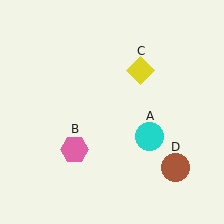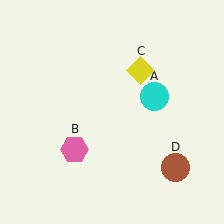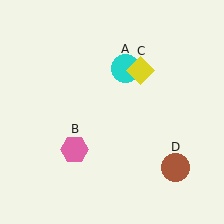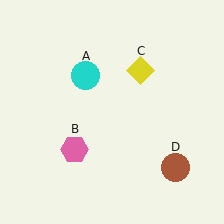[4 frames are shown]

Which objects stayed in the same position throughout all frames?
Pink hexagon (object B) and yellow diamond (object C) and brown circle (object D) remained stationary.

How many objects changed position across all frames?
1 object changed position: cyan circle (object A).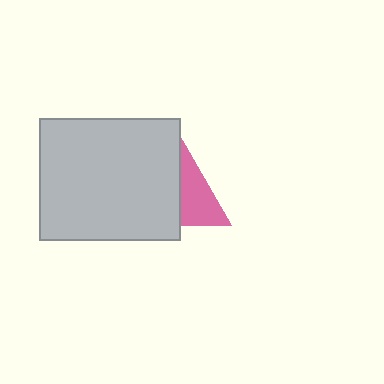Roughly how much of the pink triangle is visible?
A small part of it is visible (roughly 39%).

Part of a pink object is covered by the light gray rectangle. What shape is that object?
It is a triangle.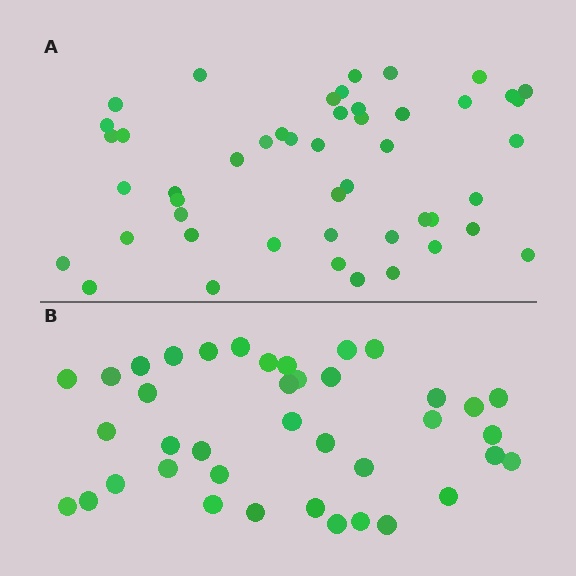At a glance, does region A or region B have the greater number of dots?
Region A (the top region) has more dots.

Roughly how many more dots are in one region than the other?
Region A has roughly 8 or so more dots than region B.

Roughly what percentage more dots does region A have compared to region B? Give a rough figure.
About 25% more.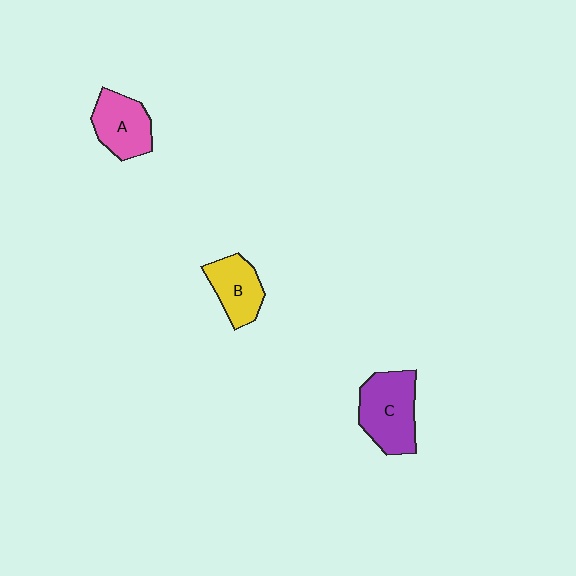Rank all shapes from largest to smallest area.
From largest to smallest: C (purple), A (pink), B (yellow).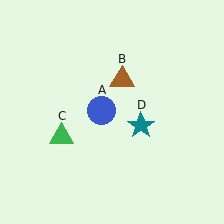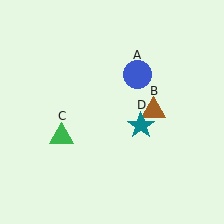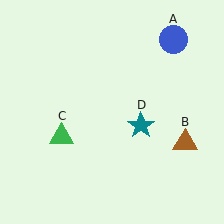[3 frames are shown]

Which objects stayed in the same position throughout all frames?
Green triangle (object C) and teal star (object D) remained stationary.